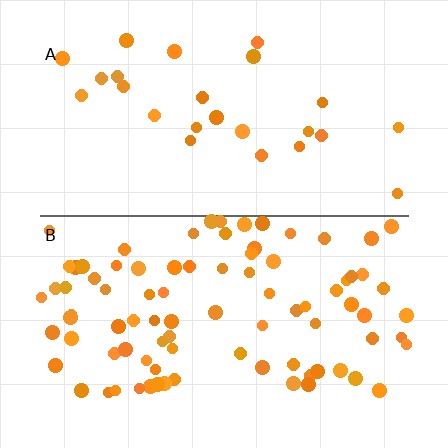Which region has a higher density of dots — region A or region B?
B (the bottom).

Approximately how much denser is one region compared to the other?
Approximately 3.4× — region B over region A.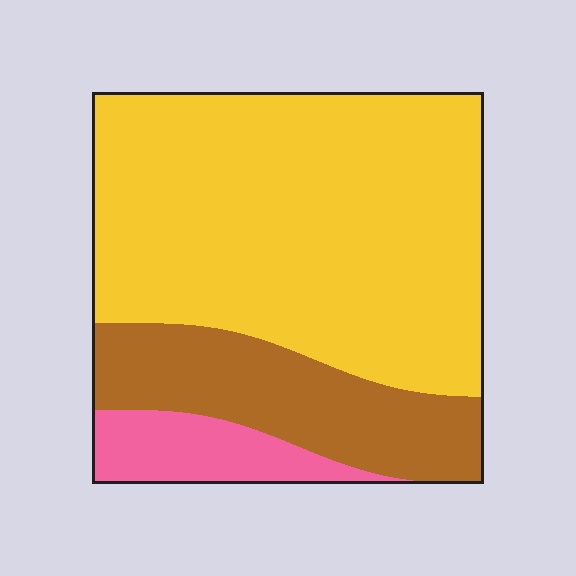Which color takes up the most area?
Yellow, at roughly 65%.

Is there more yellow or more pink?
Yellow.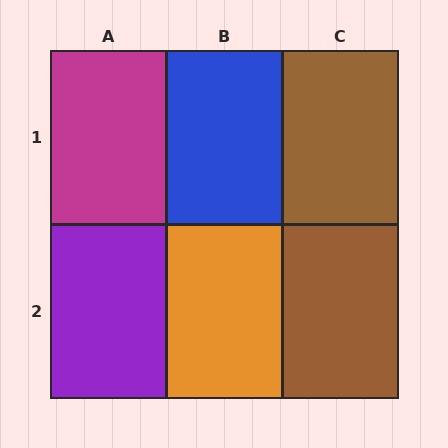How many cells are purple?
1 cell is purple.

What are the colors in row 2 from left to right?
Purple, orange, brown.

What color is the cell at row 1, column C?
Brown.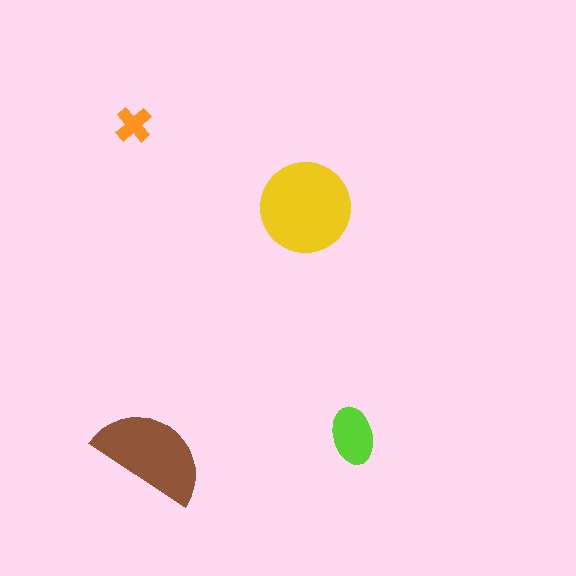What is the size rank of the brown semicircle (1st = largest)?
2nd.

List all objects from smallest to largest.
The orange cross, the lime ellipse, the brown semicircle, the yellow circle.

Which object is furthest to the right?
The lime ellipse is rightmost.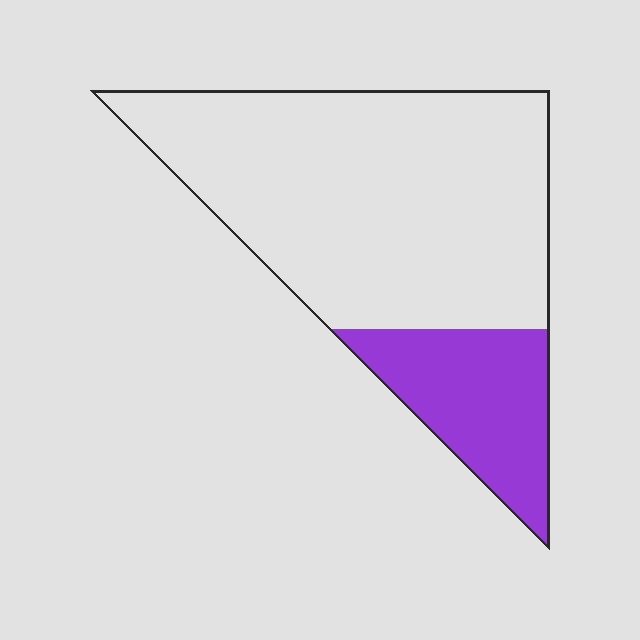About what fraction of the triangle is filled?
About one quarter (1/4).